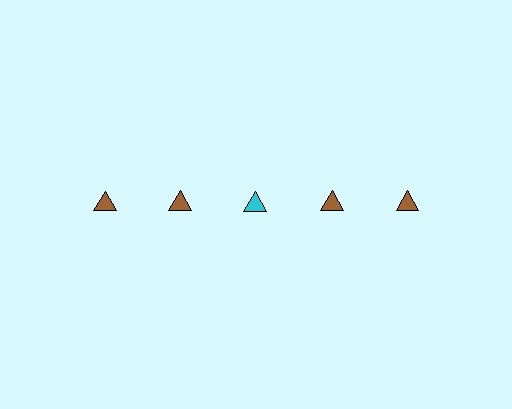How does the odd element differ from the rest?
It has a different color: cyan instead of brown.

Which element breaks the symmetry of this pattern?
The cyan triangle in the top row, center column breaks the symmetry. All other shapes are brown triangles.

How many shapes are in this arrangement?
There are 5 shapes arranged in a grid pattern.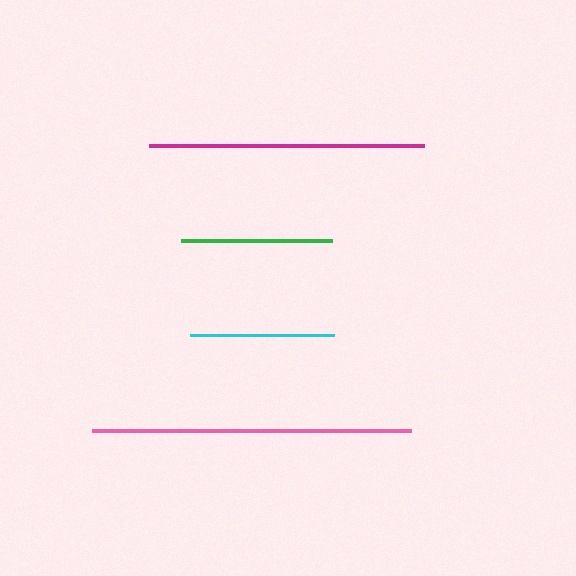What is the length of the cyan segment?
The cyan segment is approximately 144 pixels long.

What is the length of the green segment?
The green segment is approximately 152 pixels long.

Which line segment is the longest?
The pink line is the longest at approximately 319 pixels.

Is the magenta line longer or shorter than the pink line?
The pink line is longer than the magenta line.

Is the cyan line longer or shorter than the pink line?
The pink line is longer than the cyan line.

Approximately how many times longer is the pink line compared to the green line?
The pink line is approximately 2.1 times the length of the green line.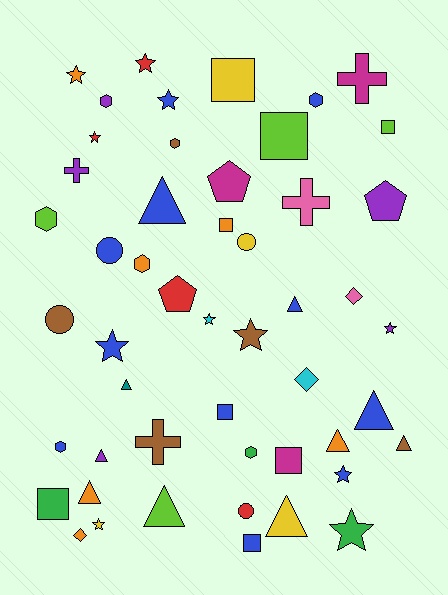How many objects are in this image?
There are 50 objects.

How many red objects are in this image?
There are 4 red objects.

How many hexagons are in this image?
There are 7 hexagons.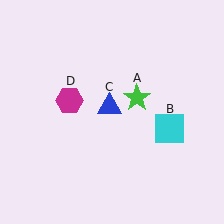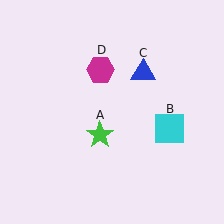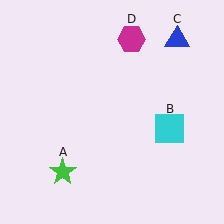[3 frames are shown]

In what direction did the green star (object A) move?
The green star (object A) moved down and to the left.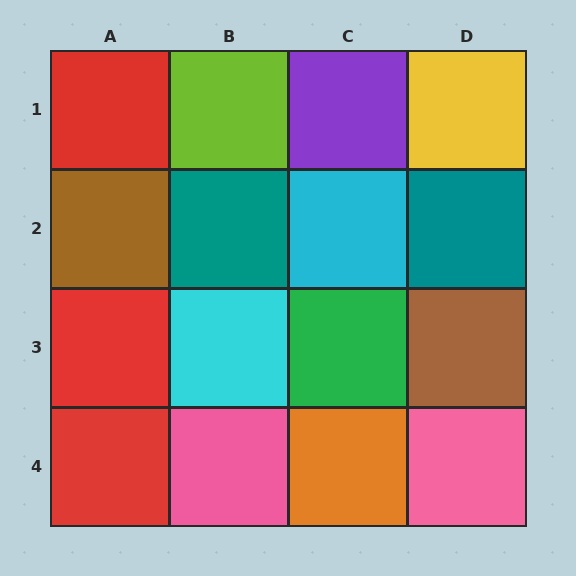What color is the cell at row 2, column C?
Cyan.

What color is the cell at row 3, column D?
Brown.